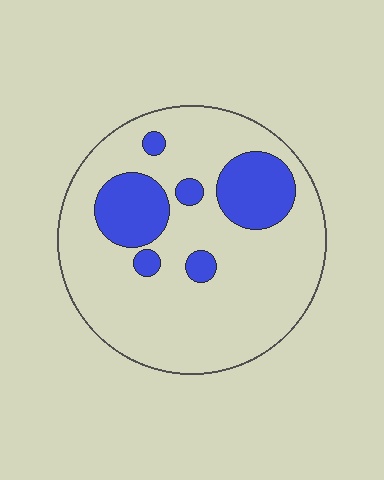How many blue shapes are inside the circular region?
6.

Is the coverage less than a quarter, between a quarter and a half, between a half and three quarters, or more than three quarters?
Less than a quarter.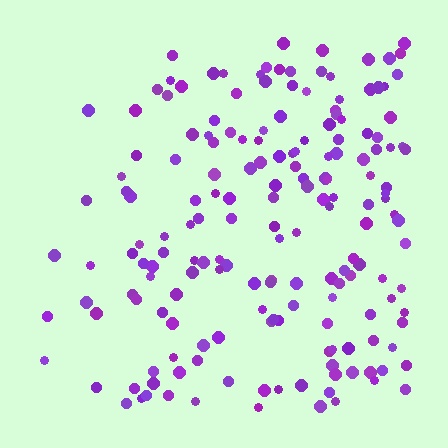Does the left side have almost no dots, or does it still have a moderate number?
Still a moderate number, just noticeably fewer than the right.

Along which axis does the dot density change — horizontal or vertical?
Horizontal.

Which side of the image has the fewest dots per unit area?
The left.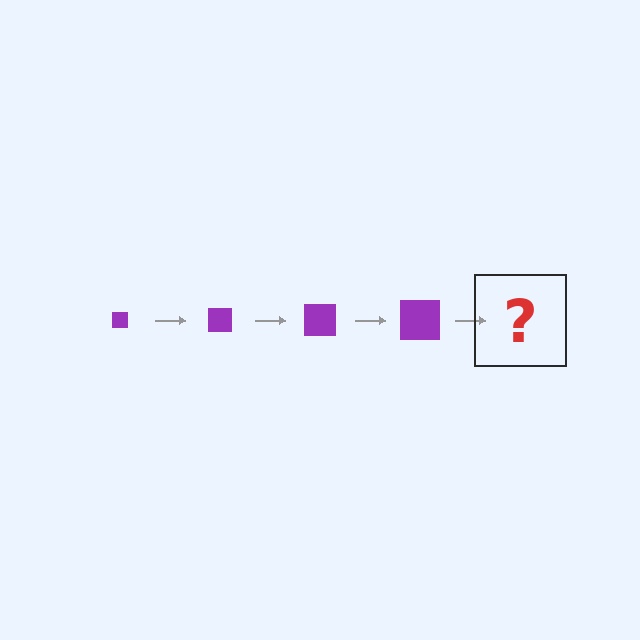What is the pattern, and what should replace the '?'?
The pattern is that the square gets progressively larger each step. The '?' should be a purple square, larger than the previous one.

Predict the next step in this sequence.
The next step is a purple square, larger than the previous one.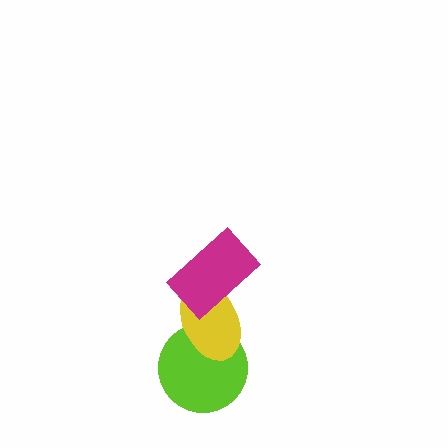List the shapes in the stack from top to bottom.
From top to bottom: the magenta rectangle, the yellow ellipse, the lime circle.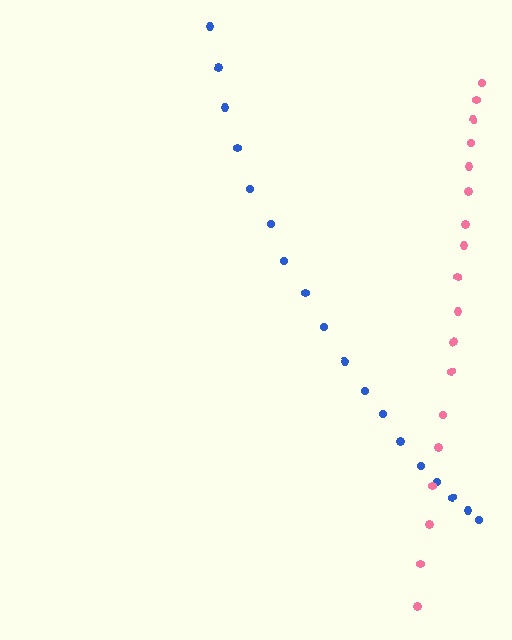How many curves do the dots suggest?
There are 2 distinct paths.